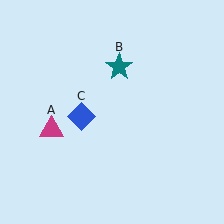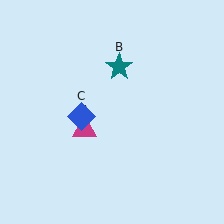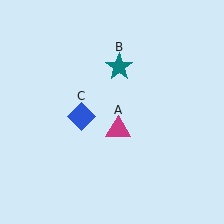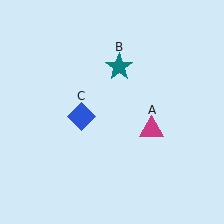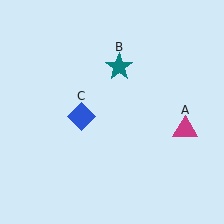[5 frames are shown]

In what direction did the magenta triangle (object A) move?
The magenta triangle (object A) moved right.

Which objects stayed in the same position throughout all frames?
Teal star (object B) and blue diamond (object C) remained stationary.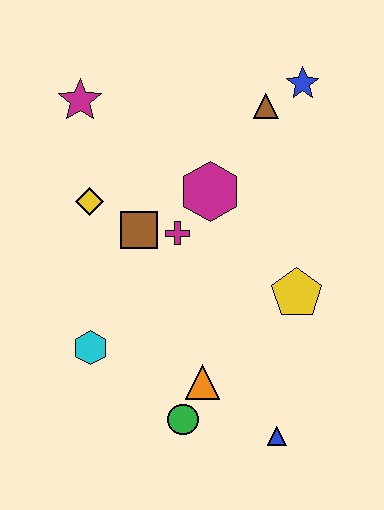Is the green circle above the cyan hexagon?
No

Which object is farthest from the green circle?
The blue star is farthest from the green circle.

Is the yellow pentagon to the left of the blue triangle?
No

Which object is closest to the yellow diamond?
The brown square is closest to the yellow diamond.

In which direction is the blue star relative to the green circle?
The blue star is above the green circle.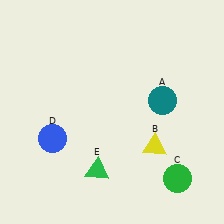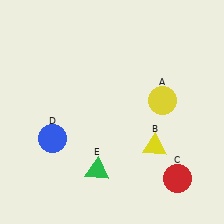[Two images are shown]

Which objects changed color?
A changed from teal to yellow. C changed from green to red.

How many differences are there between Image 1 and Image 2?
There are 2 differences between the two images.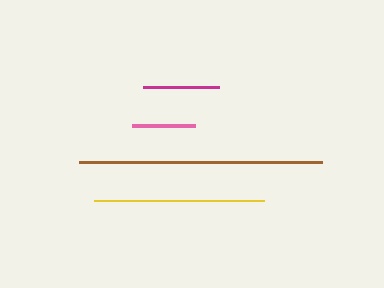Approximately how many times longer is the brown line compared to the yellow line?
The brown line is approximately 1.4 times the length of the yellow line.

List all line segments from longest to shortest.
From longest to shortest: brown, yellow, magenta, pink.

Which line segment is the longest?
The brown line is the longest at approximately 243 pixels.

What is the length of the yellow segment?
The yellow segment is approximately 169 pixels long.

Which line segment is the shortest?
The pink line is the shortest at approximately 63 pixels.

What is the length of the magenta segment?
The magenta segment is approximately 76 pixels long.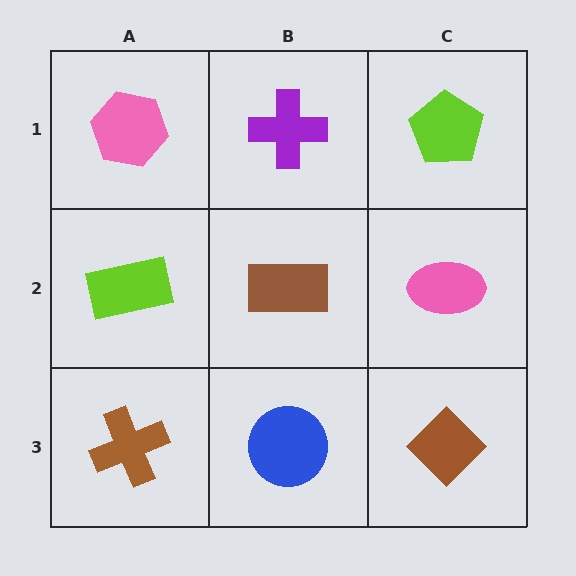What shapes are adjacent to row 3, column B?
A brown rectangle (row 2, column B), a brown cross (row 3, column A), a brown diamond (row 3, column C).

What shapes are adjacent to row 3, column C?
A pink ellipse (row 2, column C), a blue circle (row 3, column B).